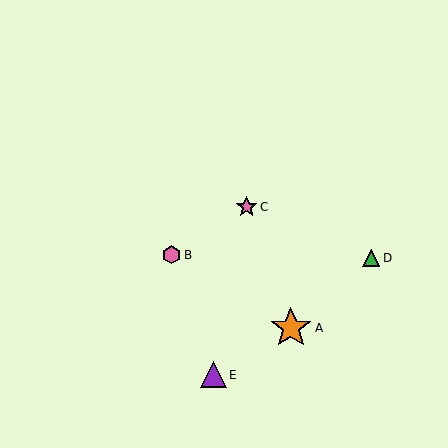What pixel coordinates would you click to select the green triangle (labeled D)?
Click at (371, 258) to select the green triangle D.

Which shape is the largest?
The orange star (labeled A) is the largest.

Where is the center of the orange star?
The center of the orange star is at (291, 328).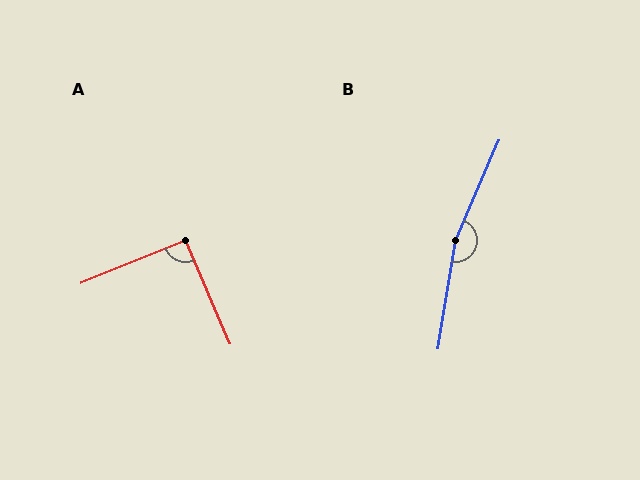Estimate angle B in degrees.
Approximately 165 degrees.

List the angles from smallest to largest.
A (91°), B (165°).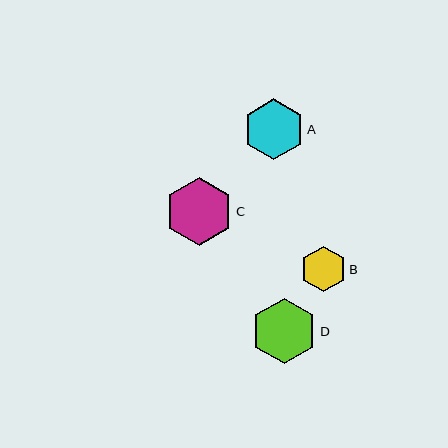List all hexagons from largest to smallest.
From largest to smallest: C, D, A, B.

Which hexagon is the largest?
Hexagon C is the largest with a size of approximately 68 pixels.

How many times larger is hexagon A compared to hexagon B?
Hexagon A is approximately 1.3 times the size of hexagon B.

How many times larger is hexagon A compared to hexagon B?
Hexagon A is approximately 1.3 times the size of hexagon B.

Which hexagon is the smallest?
Hexagon B is the smallest with a size of approximately 45 pixels.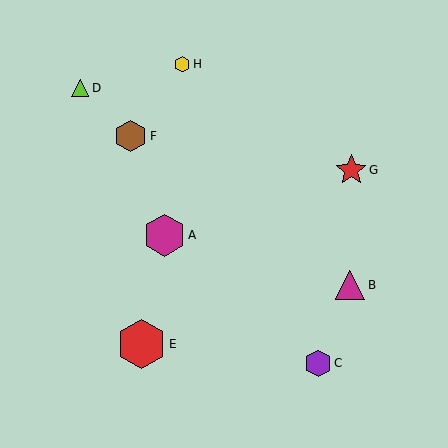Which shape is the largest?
The red hexagon (labeled E) is the largest.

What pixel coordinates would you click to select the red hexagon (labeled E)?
Click at (142, 344) to select the red hexagon E.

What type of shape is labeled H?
Shape H is a yellow hexagon.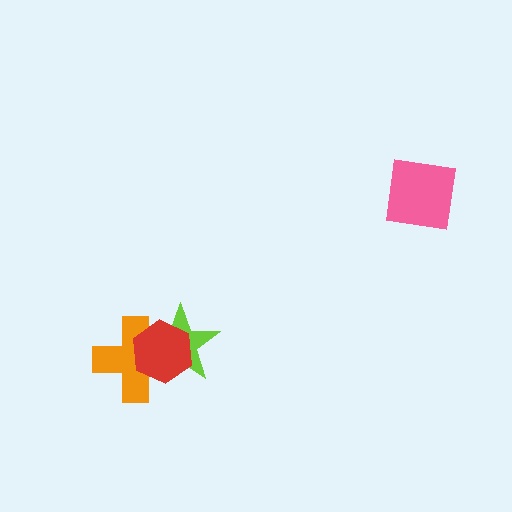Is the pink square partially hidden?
No, no other shape covers it.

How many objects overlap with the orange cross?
2 objects overlap with the orange cross.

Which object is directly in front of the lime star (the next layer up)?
The orange cross is directly in front of the lime star.